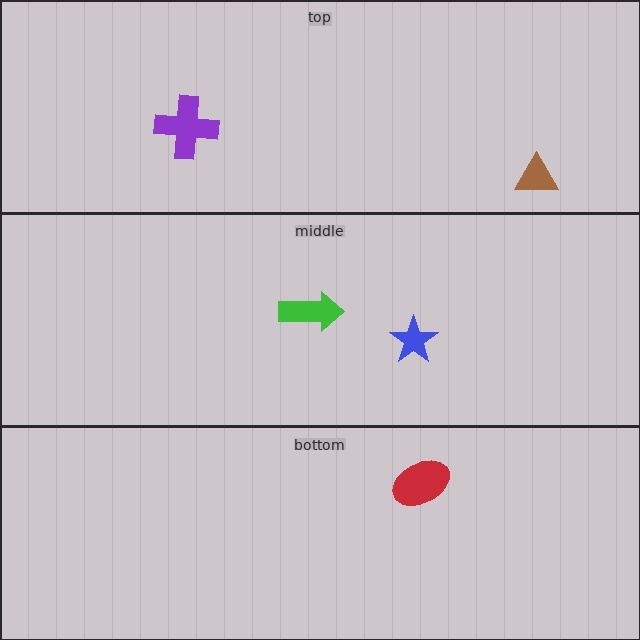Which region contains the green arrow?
The middle region.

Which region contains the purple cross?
The top region.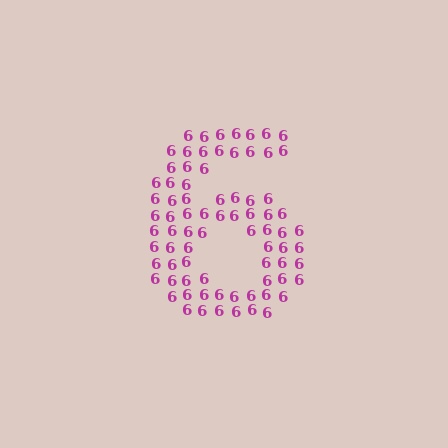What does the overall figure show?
The overall figure shows the digit 6.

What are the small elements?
The small elements are digit 6's.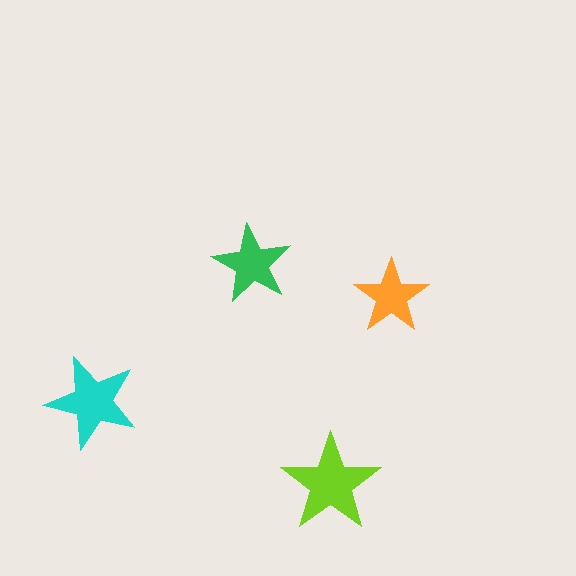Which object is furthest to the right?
The orange star is rightmost.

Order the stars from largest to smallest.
the lime one, the cyan one, the green one, the orange one.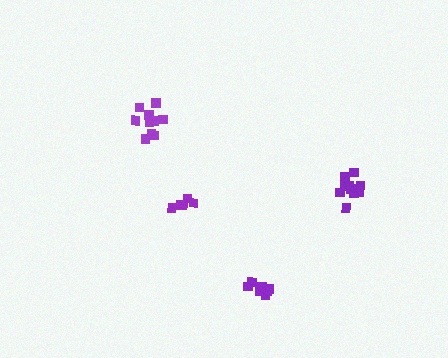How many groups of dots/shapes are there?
There are 4 groups.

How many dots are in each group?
Group 1: 7 dots, Group 2: 5 dots, Group 3: 10 dots, Group 4: 10 dots (32 total).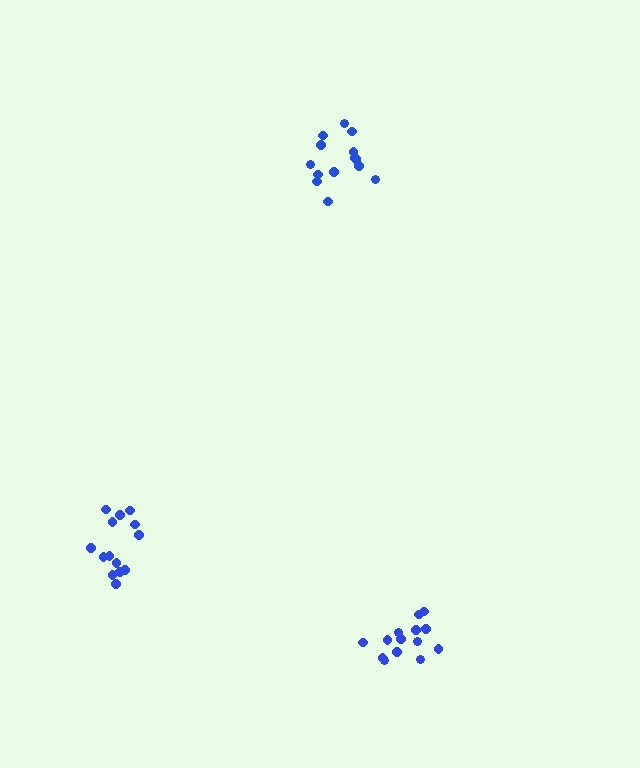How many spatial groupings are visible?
There are 3 spatial groupings.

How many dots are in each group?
Group 1: 14 dots, Group 2: 14 dots, Group 3: 14 dots (42 total).